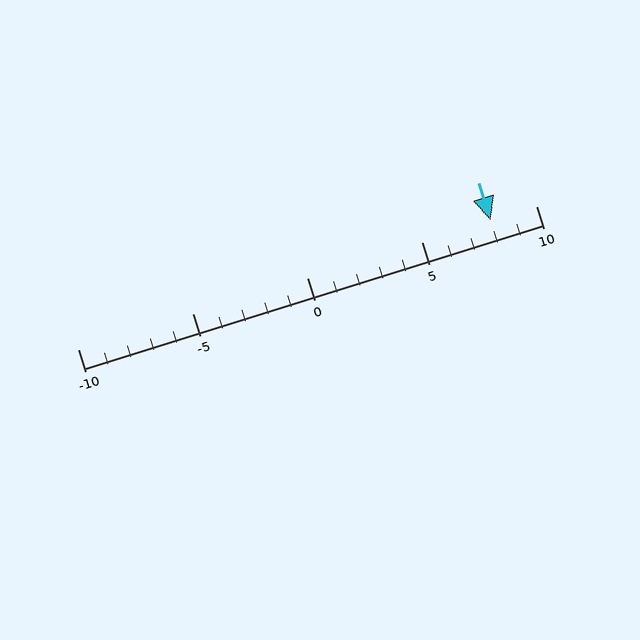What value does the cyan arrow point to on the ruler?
The cyan arrow points to approximately 8.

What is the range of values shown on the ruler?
The ruler shows values from -10 to 10.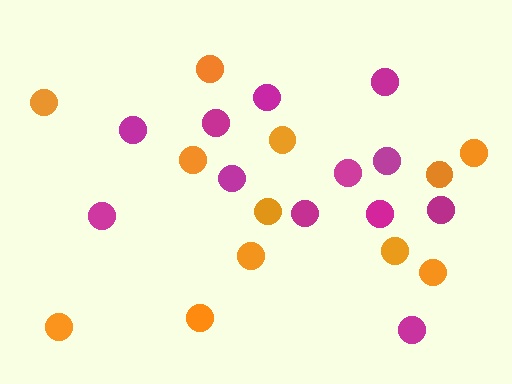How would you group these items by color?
There are 2 groups: one group of magenta circles (12) and one group of orange circles (12).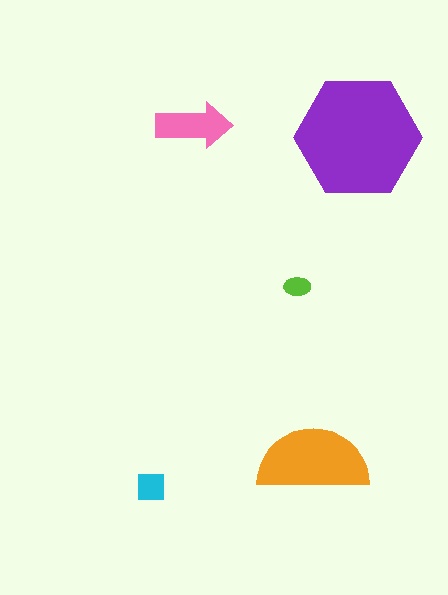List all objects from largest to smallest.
The purple hexagon, the orange semicircle, the pink arrow, the cyan square, the lime ellipse.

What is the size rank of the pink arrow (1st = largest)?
3rd.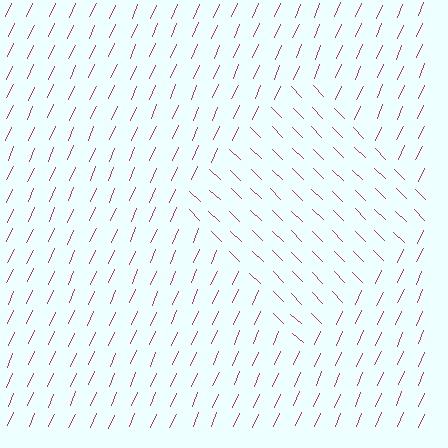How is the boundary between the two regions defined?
The boundary is defined purely by a change in line orientation (approximately 69 degrees difference). All lines are the same color and thickness.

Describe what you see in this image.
The image is filled with small magenta line segments. A diamond region in the image has lines oriented differently from the surrounding lines, creating a visible texture boundary.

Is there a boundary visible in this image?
Yes, there is a texture boundary formed by a change in line orientation.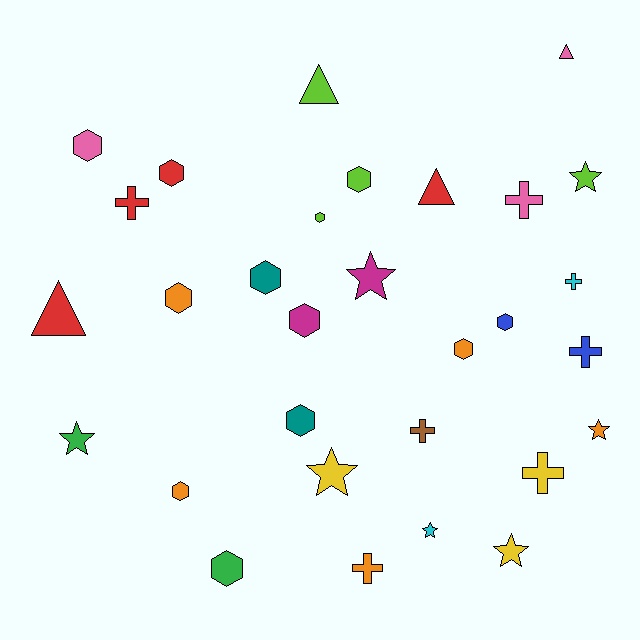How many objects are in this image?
There are 30 objects.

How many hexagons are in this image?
There are 12 hexagons.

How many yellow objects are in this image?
There are 3 yellow objects.